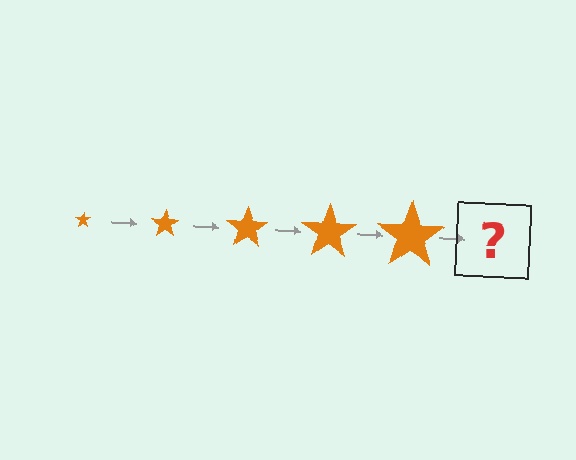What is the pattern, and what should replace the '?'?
The pattern is that the star gets progressively larger each step. The '?' should be an orange star, larger than the previous one.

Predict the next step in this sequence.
The next step is an orange star, larger than the previous one.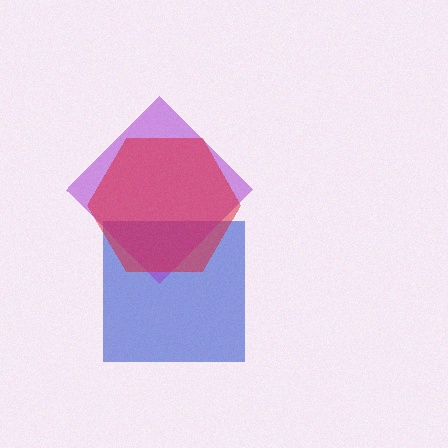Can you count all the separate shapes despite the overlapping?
Yes, there are 3 separate shapes.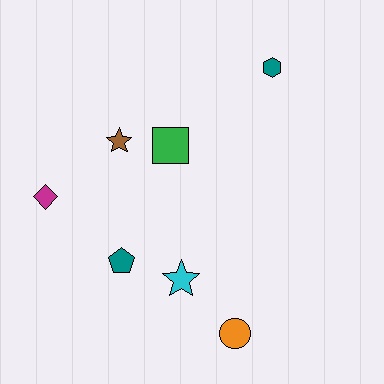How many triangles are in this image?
There are no triangles.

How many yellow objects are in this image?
There are no yellow objects.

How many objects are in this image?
There are 7 objects.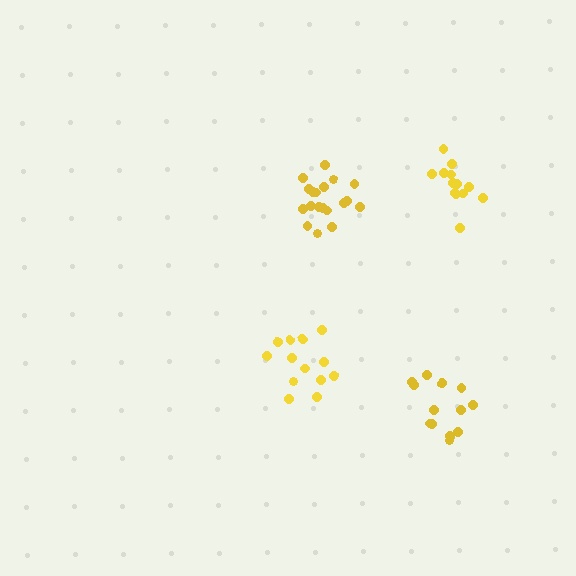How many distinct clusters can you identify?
There are 4 distinct clusters.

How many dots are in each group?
Group 1: 13 dots, Group 2: 19 dots, Group 3: 13 dots, Group 4: 13 dots (58 total).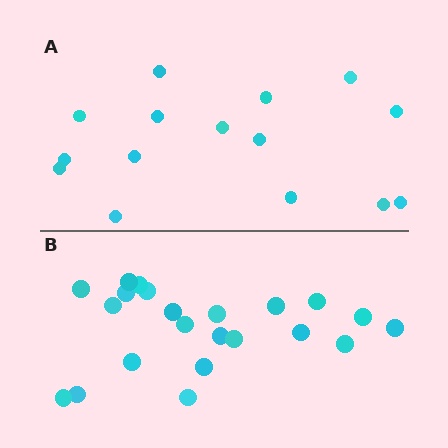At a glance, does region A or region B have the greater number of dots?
Region B (the bottom region) has more dots.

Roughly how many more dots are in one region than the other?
Region B has roughly 8 or so more dots than region A.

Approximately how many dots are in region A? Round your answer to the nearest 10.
About 20 dots. (The exact count is 15, which rounds to 20.)